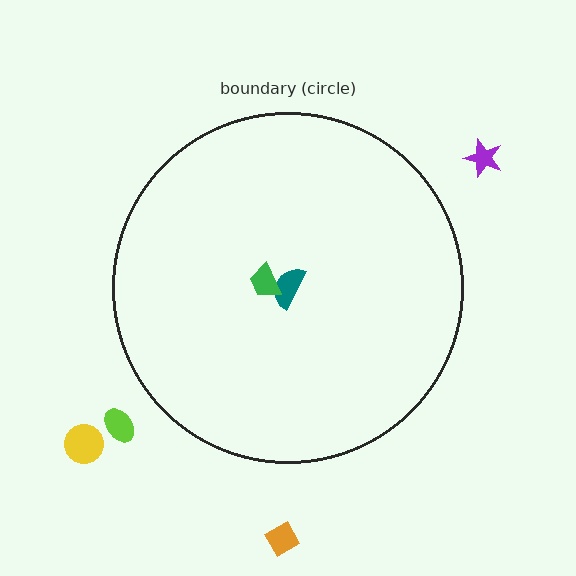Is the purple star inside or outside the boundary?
Outside.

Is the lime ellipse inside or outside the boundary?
Outside.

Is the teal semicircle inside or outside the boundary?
Inside.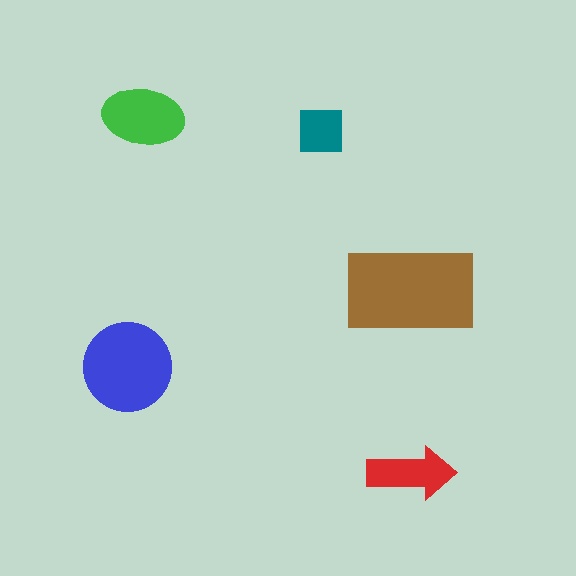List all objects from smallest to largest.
The teal square, the red arrow, the green ellipse, the blue circle, the brown rectangle.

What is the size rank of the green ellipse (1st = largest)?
3rd.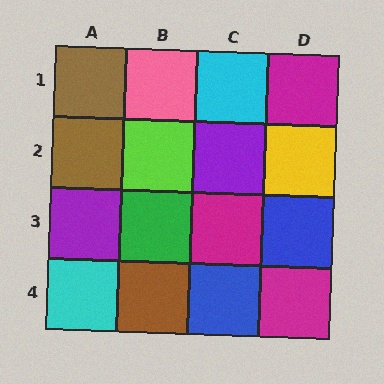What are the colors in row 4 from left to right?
Cyan, brown, blue, magenta.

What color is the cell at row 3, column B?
Green.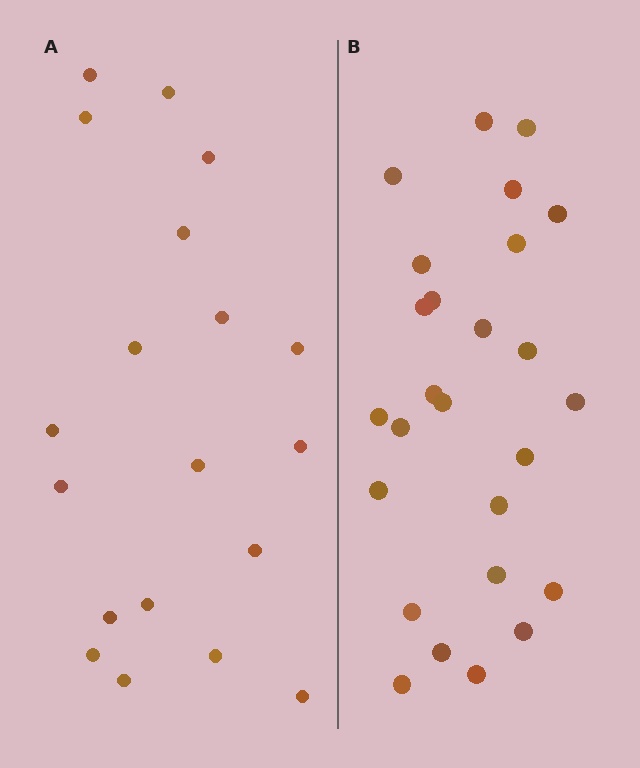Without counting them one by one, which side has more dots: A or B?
Region B (the right region) has more dots.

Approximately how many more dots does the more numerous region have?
Region B has roughly 8 or so more dots than region A.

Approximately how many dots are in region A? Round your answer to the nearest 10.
About 20 dots. (The exact count is 19, which rounds to 20.)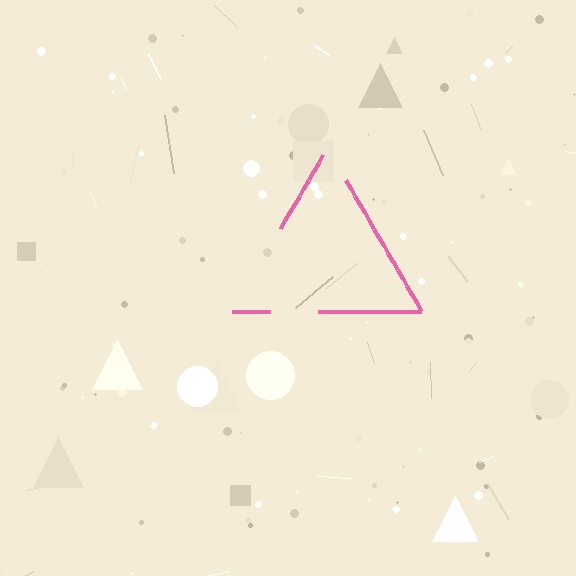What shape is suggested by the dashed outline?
The dashed outline suggests a triangle.